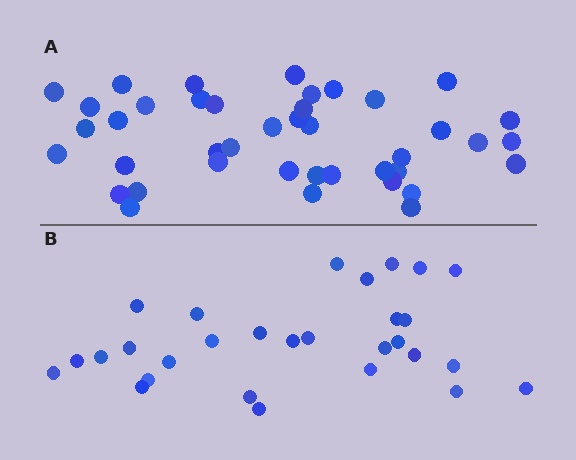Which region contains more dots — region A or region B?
Region A (the top region) has more dots.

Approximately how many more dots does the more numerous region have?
Region A has roughly 12 or so more dots than region B.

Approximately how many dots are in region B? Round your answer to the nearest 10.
About 30 dots. (The exact count is 29, which rounds to 30.)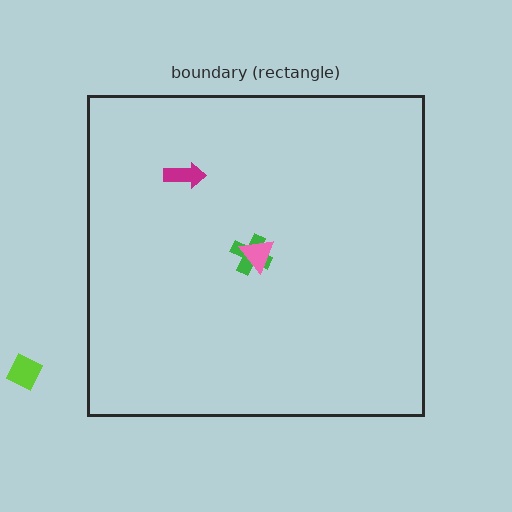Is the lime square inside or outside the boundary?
Outside.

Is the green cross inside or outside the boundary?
Inside.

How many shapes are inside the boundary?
3 inside, 1 outside.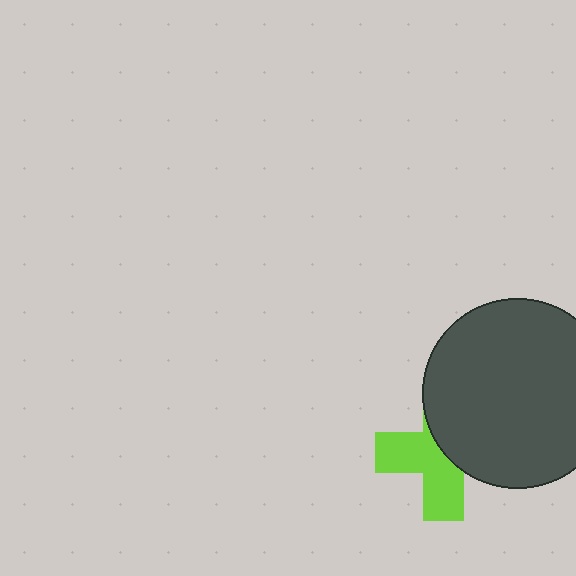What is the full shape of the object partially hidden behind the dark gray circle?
The partially hidden object is a lime cross.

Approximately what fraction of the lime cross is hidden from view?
Roughly 49% of the lime cross is hidden behind the dark gray circle.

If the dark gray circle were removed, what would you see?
You would see the complete lime cross.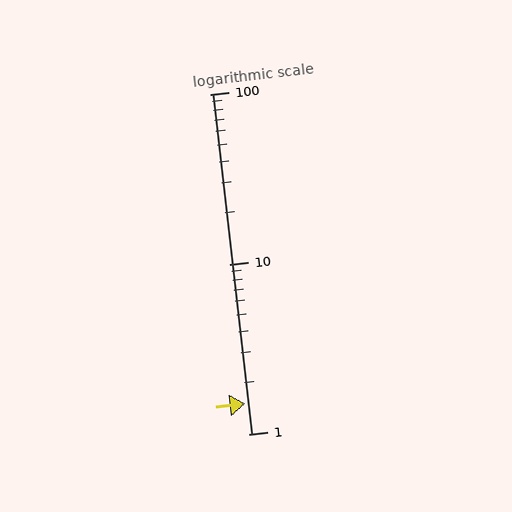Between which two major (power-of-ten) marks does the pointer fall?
The pointer is between 1 and 10.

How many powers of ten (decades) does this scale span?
The scale spans 2 decades, from 1 to 100.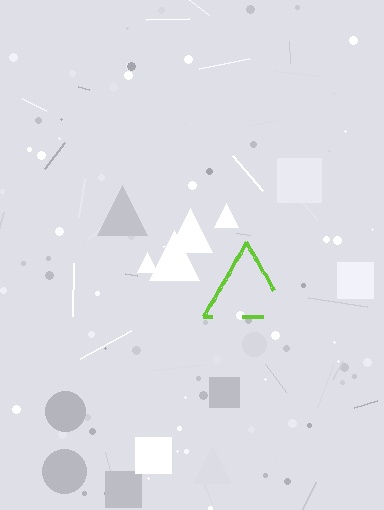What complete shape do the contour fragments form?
The contour fragments form a triangle.